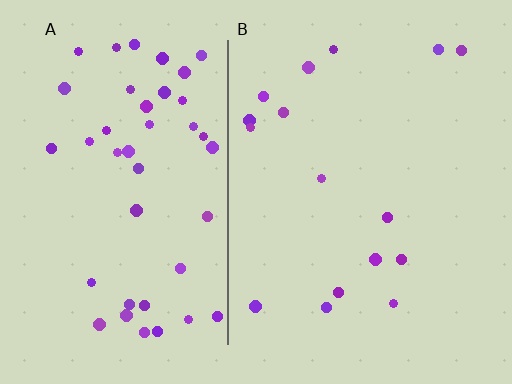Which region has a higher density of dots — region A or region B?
A (the left).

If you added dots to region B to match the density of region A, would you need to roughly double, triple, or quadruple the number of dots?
Approximately triple.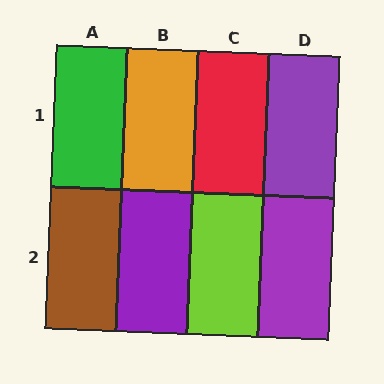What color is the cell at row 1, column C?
Red.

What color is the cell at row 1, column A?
Green.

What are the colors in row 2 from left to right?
Brown, purple, lime, purple.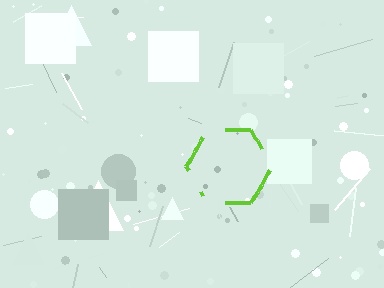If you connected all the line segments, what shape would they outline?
They would outline a hexagon.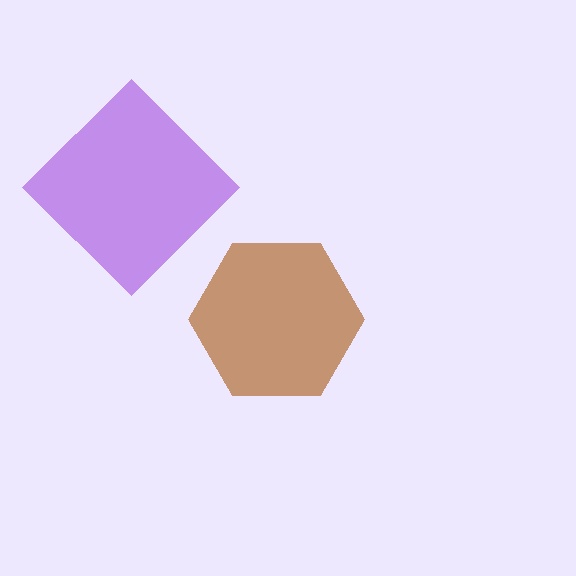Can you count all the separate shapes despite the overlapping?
Yes, there are 2 separate shapes.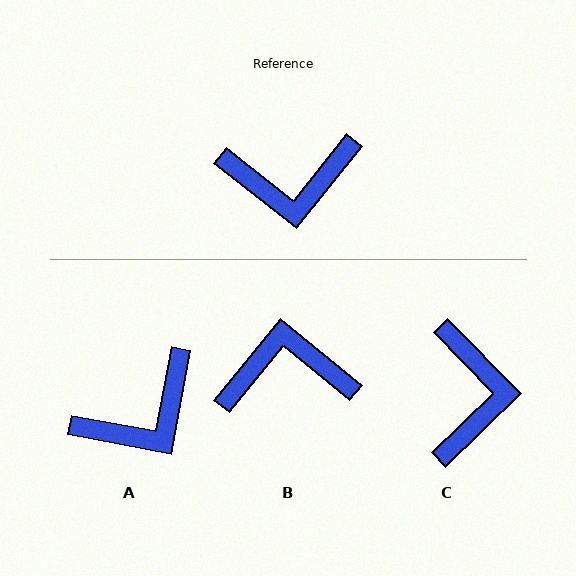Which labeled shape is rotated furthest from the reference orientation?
B, about 179 degrees away.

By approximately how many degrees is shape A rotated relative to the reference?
Approximately 28 degrees counter-clockwise.